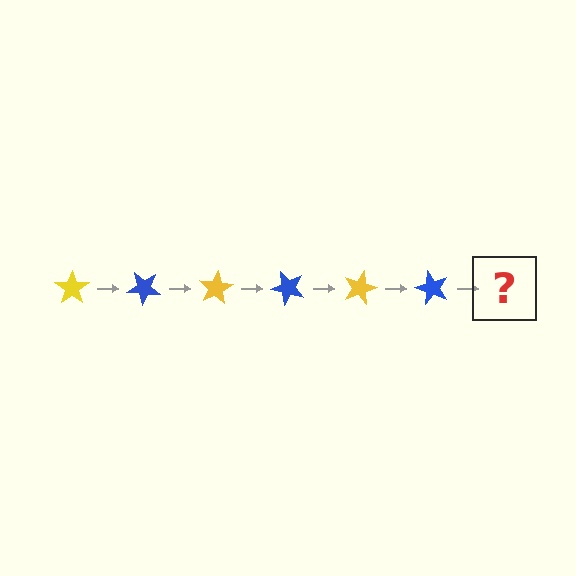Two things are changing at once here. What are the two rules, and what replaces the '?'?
The two rules are that it rotates 40 degrees each step and the color cycles through yellow and blue. The '?' should be a yellow star, rotated 240 degrees from the start.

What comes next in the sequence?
The next element should be a yellow star, rotated 240 degrees from the start.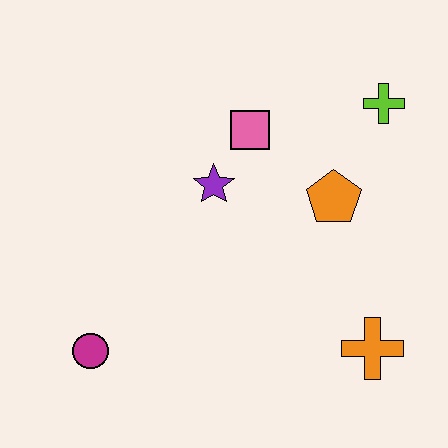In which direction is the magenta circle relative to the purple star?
The magenta circle is below the purple star.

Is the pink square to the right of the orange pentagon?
No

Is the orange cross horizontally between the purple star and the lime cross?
Yes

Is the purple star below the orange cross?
No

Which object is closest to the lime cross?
The orange pentagon is closest to the lime cross.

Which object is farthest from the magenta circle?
The lime cross is farthest from the magenta circle.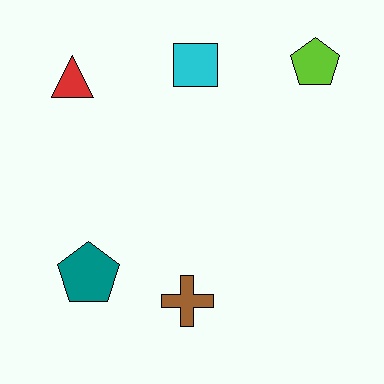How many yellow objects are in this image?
There are no yellow objects.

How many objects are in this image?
There are 5 objects.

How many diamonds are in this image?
There are no diamonds.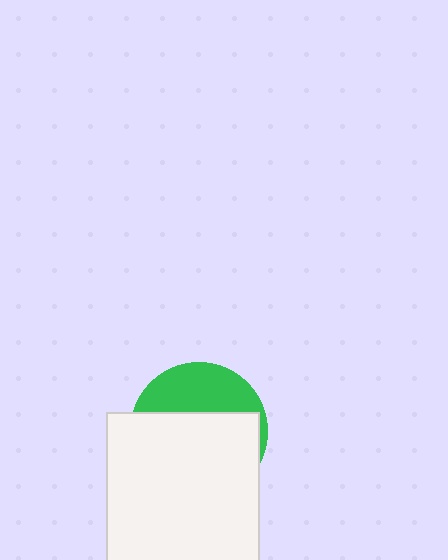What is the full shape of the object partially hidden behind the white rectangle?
The partially hidden object is a green circle.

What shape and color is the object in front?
The object in front is a white rectangle.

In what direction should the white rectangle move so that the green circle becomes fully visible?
The white rectangle should move down. That is the shortest direction to clear the overlap and leave the green circle fully visible.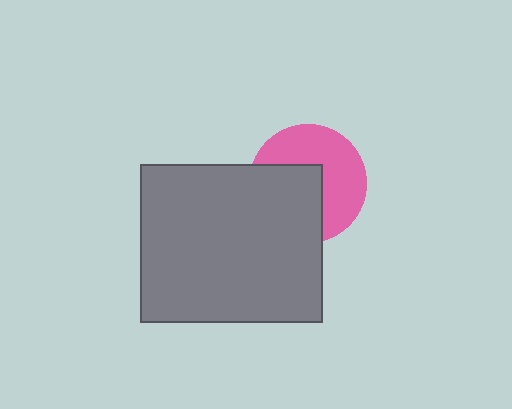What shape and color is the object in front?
The object in front is a gray rectangle.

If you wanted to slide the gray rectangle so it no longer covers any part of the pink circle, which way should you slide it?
Slide it toward the lower-left — that is the most direct way to separate the two shapes.